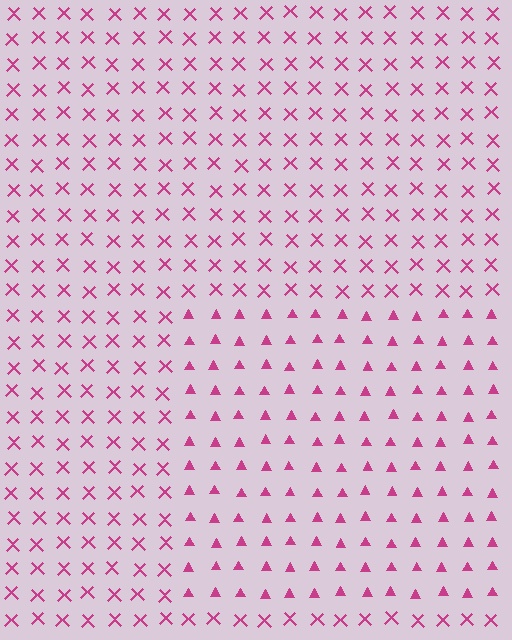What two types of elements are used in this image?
The image uses triangles inside the rectangle region and X marks outside it.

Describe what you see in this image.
The image is filled with small magenta elements arranged in a uniform grid. A rectangle-shaped region contains triangles, while the surrounding area contains X marks. The boundary is defined purely by the change in element shape.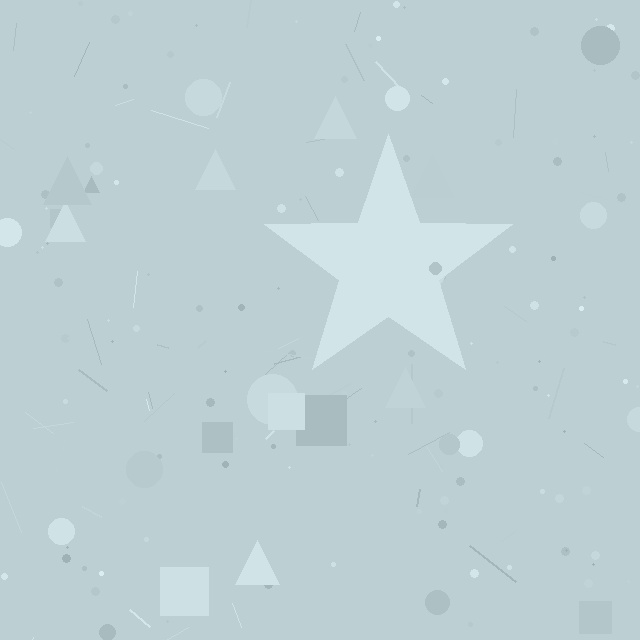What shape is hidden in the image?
A star is hidden in the image.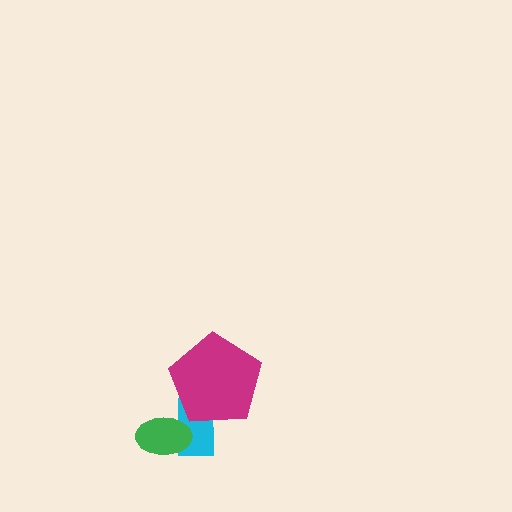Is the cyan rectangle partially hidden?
Yes, it is partially covered by another shape.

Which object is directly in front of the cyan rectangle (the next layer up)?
The green ellipse is directly in front of the cyan rectangle.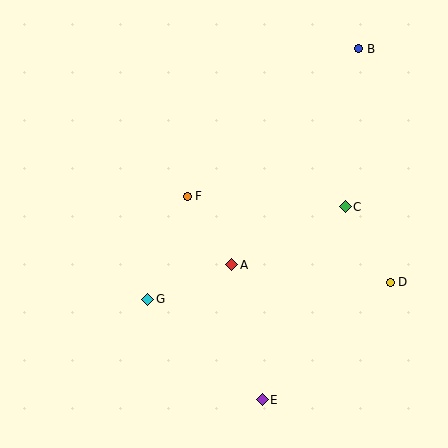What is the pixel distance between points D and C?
The distance between D and C is 88 pixels.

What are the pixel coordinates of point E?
Point E is at (262, 400).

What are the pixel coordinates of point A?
Point A is at (232, 265).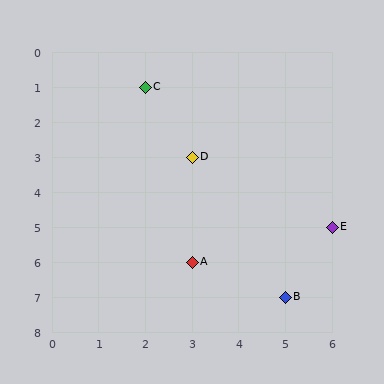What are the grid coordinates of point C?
Point C is at grid coordinates (2, 1).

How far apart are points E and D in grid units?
Points E and D are 3 columns and 2 rows apart (about 3.6 grid units diagonally).